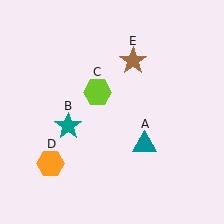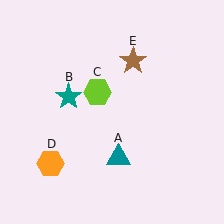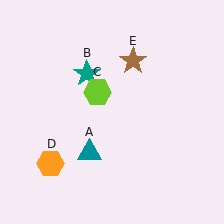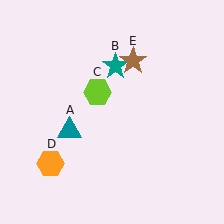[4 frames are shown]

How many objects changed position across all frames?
2 objects changed position: teal triangle (object A), teal star (object B).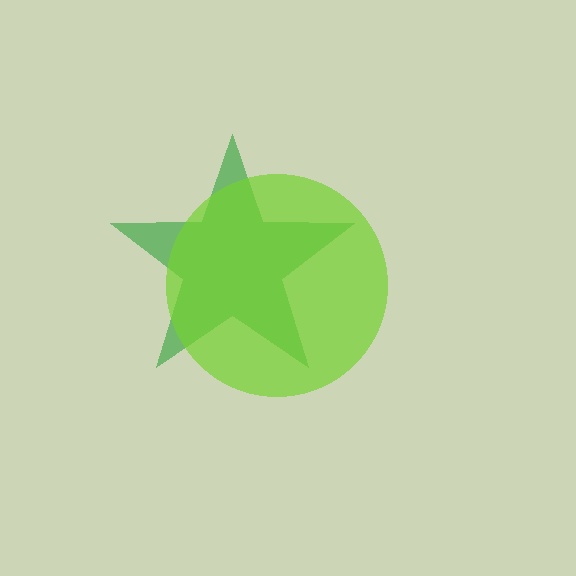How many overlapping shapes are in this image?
There are 2 overlapping shapes in the image.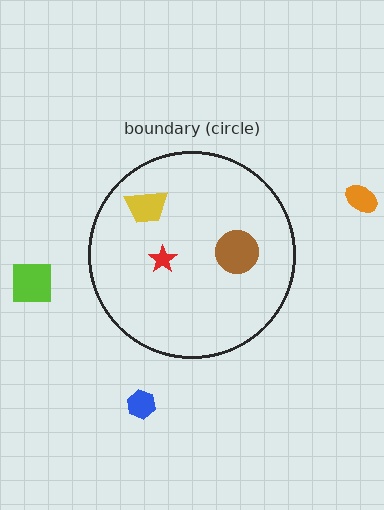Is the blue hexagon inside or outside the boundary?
Outside.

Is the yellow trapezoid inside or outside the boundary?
Inside.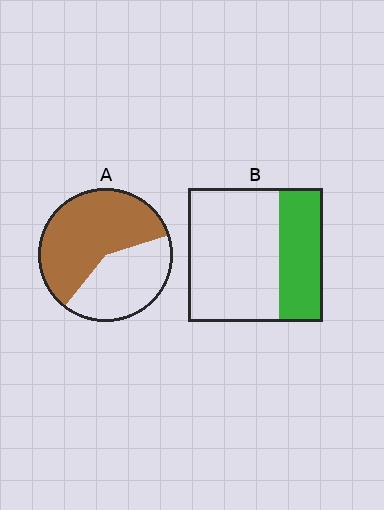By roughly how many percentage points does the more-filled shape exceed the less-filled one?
By roughly 25 percentage points (A over B).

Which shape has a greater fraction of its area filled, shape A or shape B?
Shape A.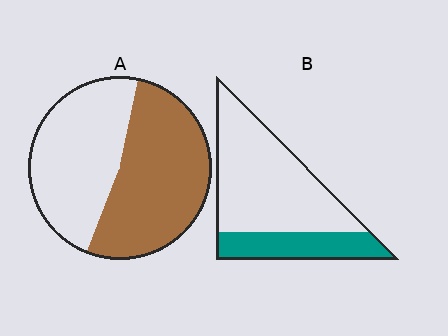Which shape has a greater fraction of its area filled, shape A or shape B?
Shape A.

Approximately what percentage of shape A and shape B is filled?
A is approximately 55% and B is approximately 30%.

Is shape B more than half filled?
No.